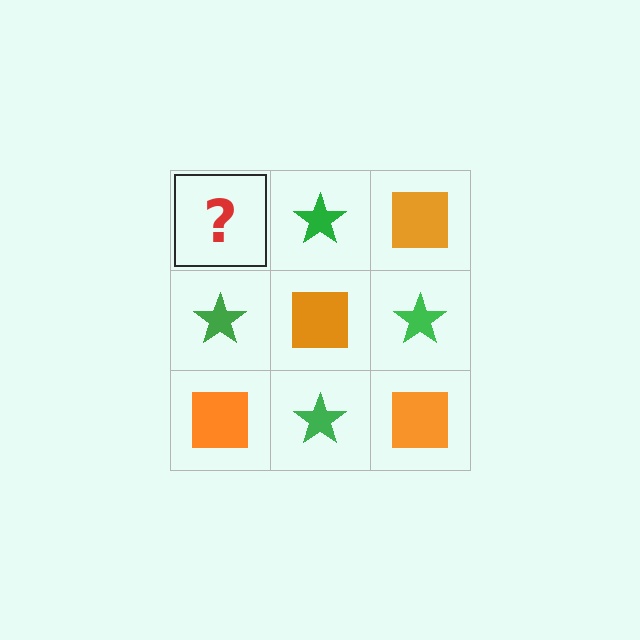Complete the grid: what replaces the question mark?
The question mark should be replaced with an orange square.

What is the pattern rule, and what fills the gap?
The rule is that it alternates orange square and green star in a checkerboard pattern. The gap should be filled with an orange square.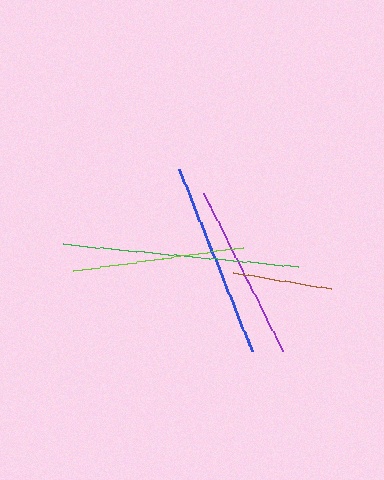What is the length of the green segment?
The green segment is approximately 235 pixels long.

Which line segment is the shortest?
The brown line is the shortest at approximately 99 pixels.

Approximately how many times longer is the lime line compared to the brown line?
The lime line is approximately 1.7 times the length of the brown line.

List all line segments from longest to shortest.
From longest to shortest: green, blue, purple, lime, brown.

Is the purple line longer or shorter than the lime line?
The purple line is longer than the lime line.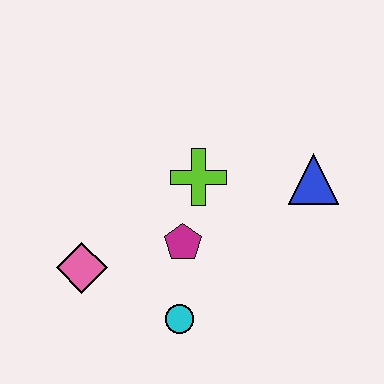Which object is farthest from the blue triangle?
The pink diamond is farthest from the blue triangle.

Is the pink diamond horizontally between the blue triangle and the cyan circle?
No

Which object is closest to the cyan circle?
The magenta pentagon is closest to the cyan circle.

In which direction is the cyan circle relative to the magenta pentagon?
The cyan circle is below the magenta pentagon.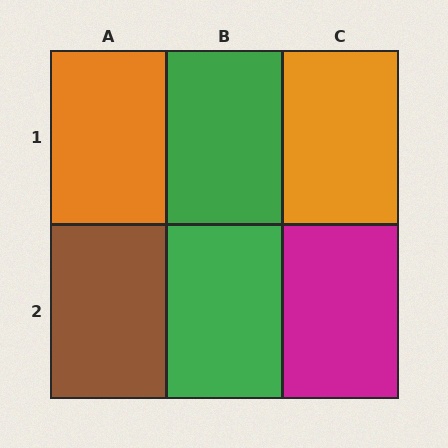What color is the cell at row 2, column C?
Magenta.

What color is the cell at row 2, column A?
Brown.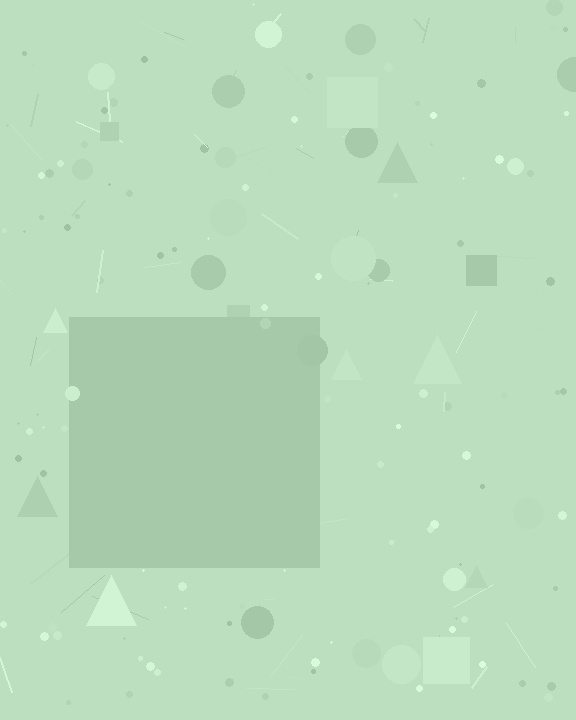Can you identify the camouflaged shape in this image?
The camouflaged shape is a square.